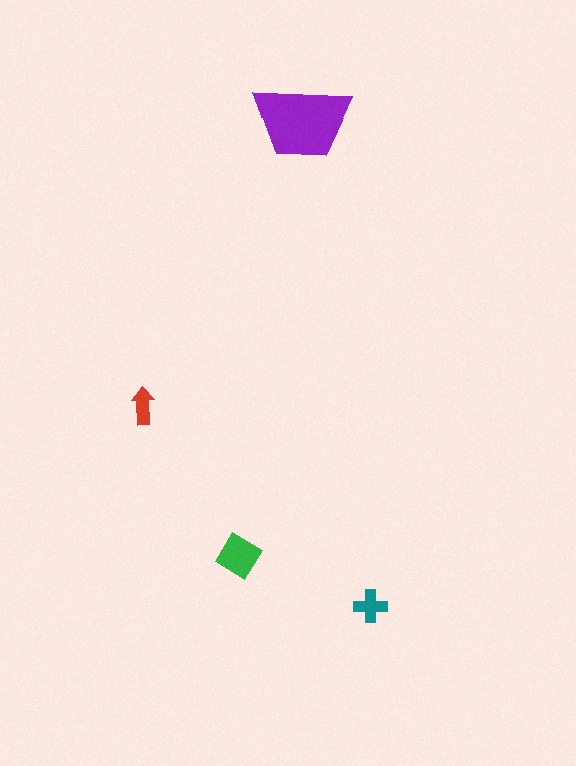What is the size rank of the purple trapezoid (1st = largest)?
1st.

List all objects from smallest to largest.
The red arrow, the teal cross, the green diamond, the purple trapezoid.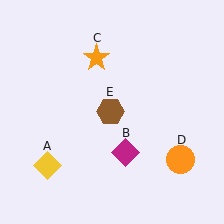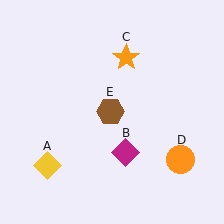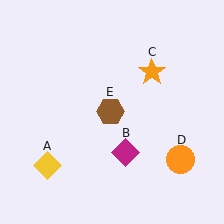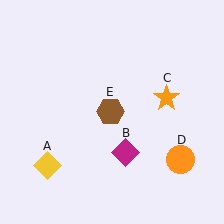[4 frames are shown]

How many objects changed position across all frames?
1 object changed position: orange star (object C).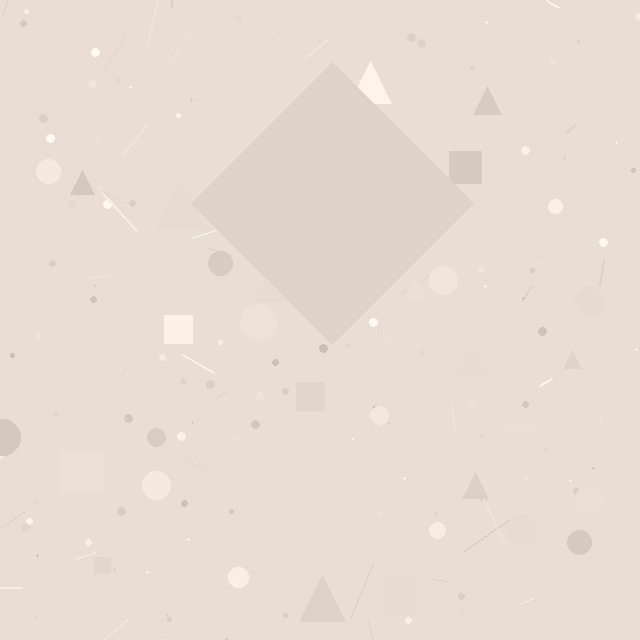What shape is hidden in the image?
A diamond is hidden in the image.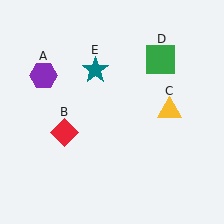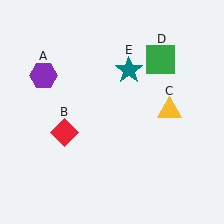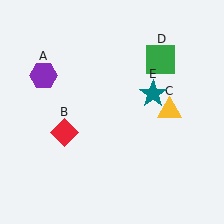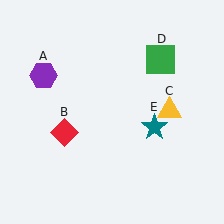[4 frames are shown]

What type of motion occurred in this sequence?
The teal star (object E) rotated clockwise around the center of the scene.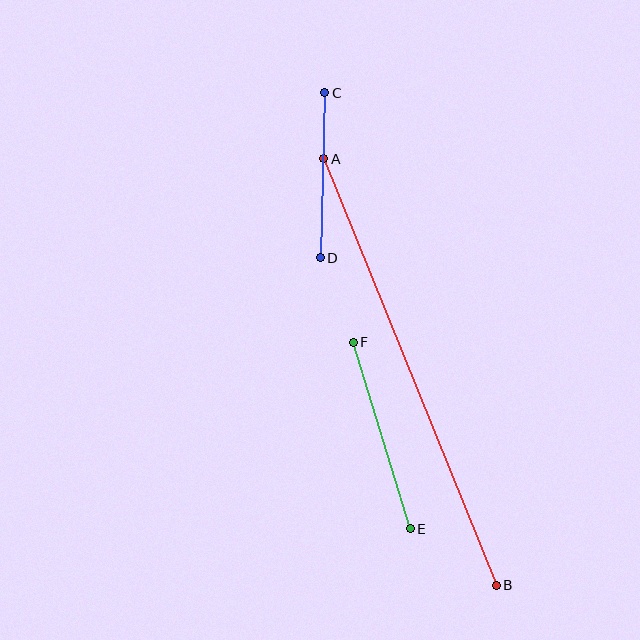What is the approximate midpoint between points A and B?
The midpoint is at approximately (410, 372) pixels.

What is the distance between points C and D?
The distance is approximately 165 pixels.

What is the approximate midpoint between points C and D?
The midpoint is at approximately (322, 175) pixels.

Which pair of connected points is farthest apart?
Points A and B are farthest apart.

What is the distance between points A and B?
The distance is approximately 460 pixels.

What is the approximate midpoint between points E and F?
The midpoint is at approximately (382, 435) pixels.